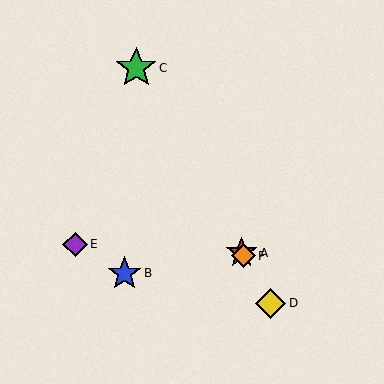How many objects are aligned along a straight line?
4 objects (A, C, D, F) are aligned along a straight line.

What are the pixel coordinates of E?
Object E is at (75, 244).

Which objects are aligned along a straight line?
Objects A, C, D, F are aligned along a straight line.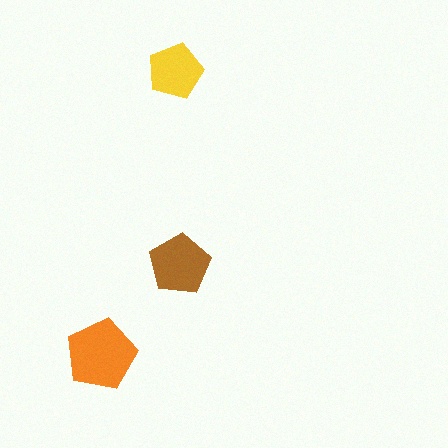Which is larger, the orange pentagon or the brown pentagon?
The orange one.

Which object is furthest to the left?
The orange pentagon is leftmost.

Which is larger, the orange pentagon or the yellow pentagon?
The orange one.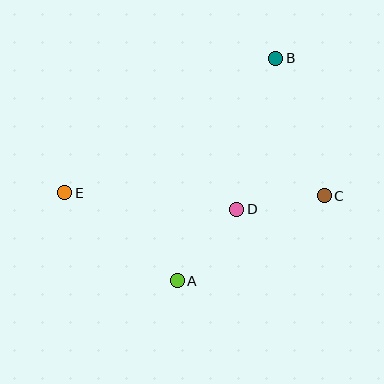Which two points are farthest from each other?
Points C and E are farthest from each other.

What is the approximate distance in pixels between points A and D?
The distance between A and D is approximately 93 pixels.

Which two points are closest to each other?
Points C and D are closest to each other.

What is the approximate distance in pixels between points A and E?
The distance between A and E is approximately 143 pixels.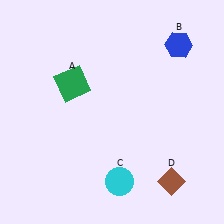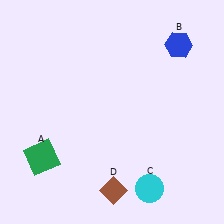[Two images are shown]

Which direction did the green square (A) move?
The green square (A) moved down.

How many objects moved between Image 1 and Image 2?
3 objects moved between the two images.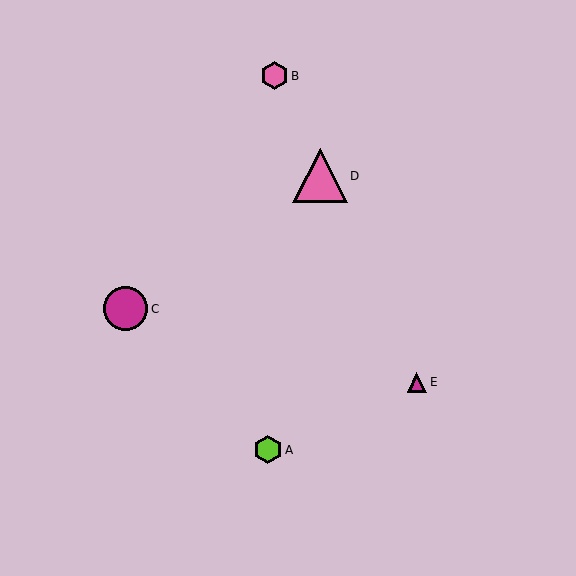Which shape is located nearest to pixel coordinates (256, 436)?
The lime hexagon (labeled A) at (268, 450) is nearest to that location.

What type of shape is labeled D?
Shape D is a pink triangle.